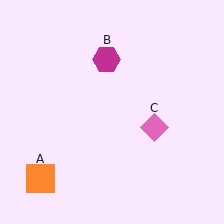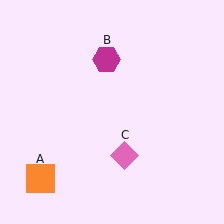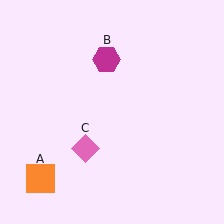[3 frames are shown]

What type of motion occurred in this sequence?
The pink diamond (object C) rotated clockwise around the center of the scene.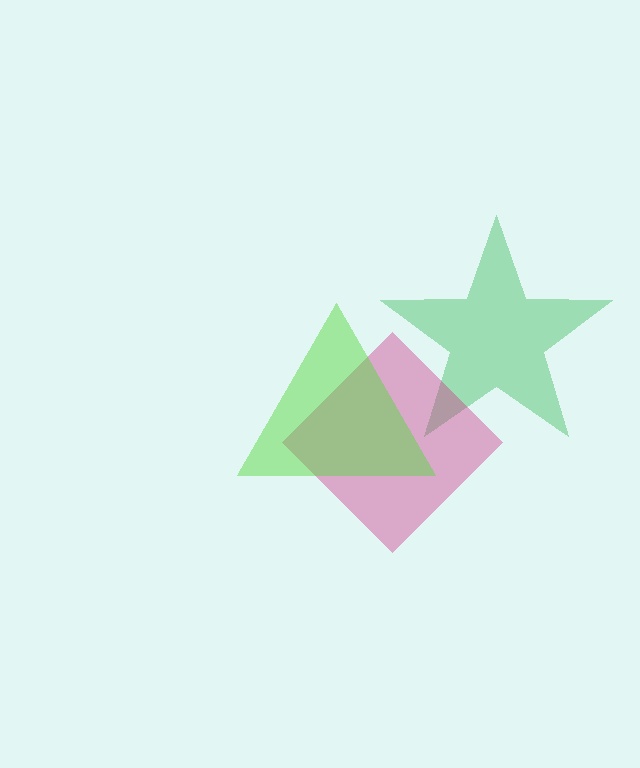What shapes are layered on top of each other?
The layered shapes are: a green star, a magenta diamond, a lime triangle.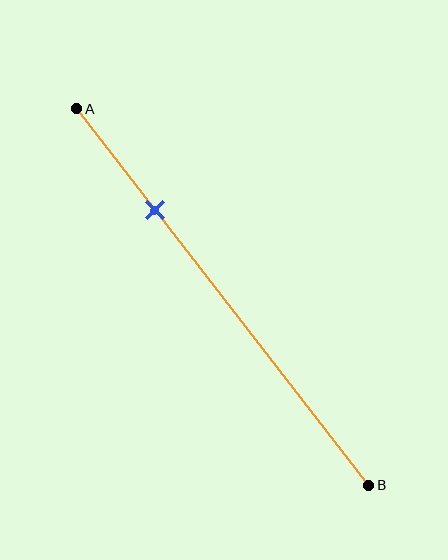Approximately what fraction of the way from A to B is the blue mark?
The blue mark is approximately 25% of the way from A to B.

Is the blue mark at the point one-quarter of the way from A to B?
Yes, the mark is approximately at the one-quarter point.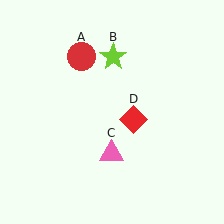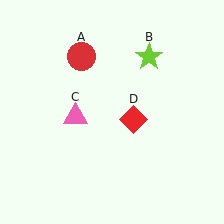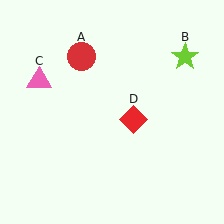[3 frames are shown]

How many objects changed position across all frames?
2 objects changed position: lime star (object B), pink triangle (object C).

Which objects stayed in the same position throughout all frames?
Red circle (object A) and red diamond (object D) remained stationary.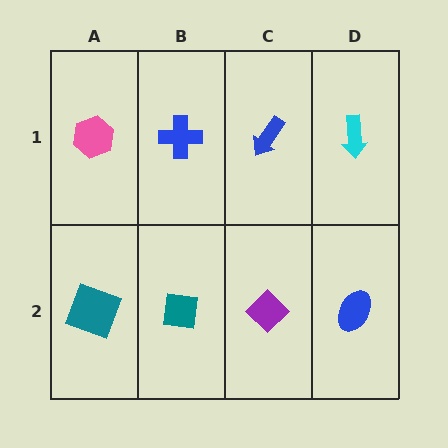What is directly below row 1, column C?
A purple diamond.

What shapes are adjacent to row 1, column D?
A blue ellipse (row 2, column D), a blue arrow (row 1, column C).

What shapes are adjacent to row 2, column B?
A blue cross (row 1, column B), a teal square (row 2, column A), a purple diamond (row 2, column C).